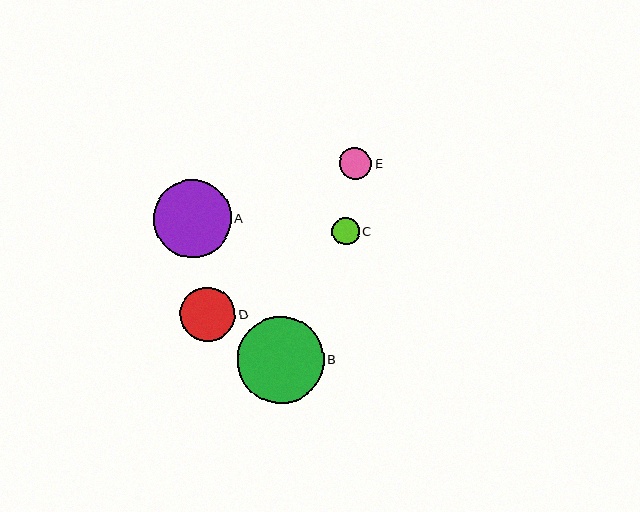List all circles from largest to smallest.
From largest to smallest: B, A, D, E, C.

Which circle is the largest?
Circle B is the largest with a size of approximately 86 pixels.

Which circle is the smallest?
Circle C is the smallest with a size of approximately 27 pixels.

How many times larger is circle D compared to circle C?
Circle D is approximately 2.0 times the size of circle C.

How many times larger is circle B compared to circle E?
Circle B is approximately 2.7 times the size of circle E.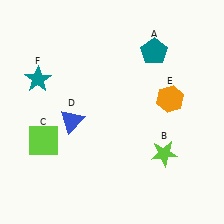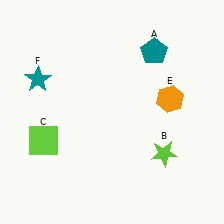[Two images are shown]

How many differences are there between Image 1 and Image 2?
There is 1 difference between the two images.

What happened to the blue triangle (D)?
The blue triangle (D) was removed in Image 2. It was in the bottom-left area of Image 1.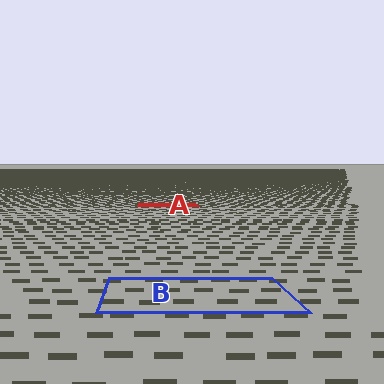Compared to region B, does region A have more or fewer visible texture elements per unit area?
Region A has more texture elements per unit area — they are packed more densely because it is farther away.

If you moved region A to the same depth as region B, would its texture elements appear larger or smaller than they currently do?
They would appear larger. At a closer depth, the same texture elements are projected at a bigger on-screen size.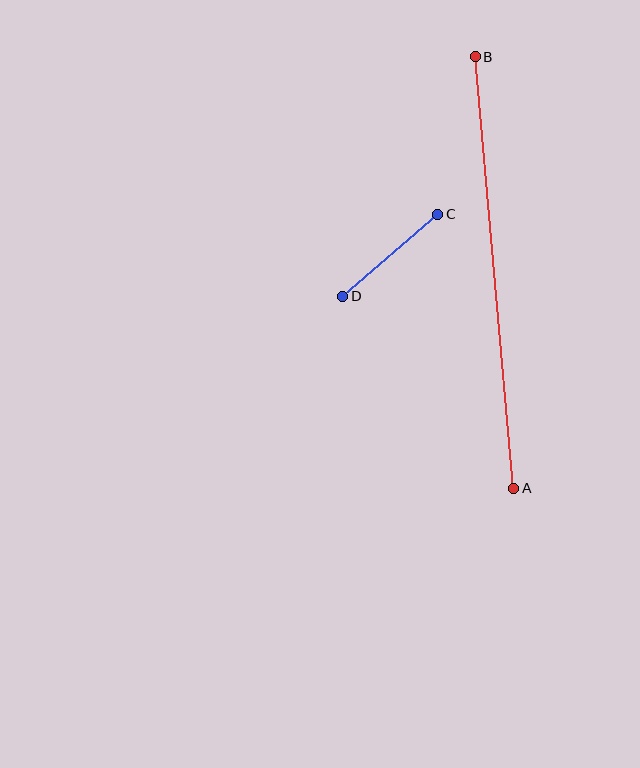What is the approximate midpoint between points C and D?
The midpoint is at approximately (390, 255) pixels.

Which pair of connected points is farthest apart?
Points A and B are farthest apart.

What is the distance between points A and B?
The distance is approximately 433 pixels.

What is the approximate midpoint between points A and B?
The midpoint is at approximately (494, 272) pixels.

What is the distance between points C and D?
The distance is approximately 126 pixels.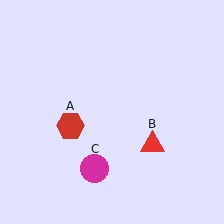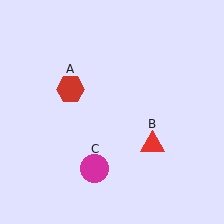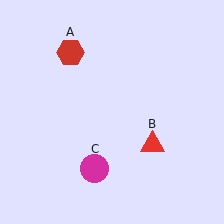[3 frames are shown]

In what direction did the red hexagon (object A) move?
The red hexagon (object A) moved up.